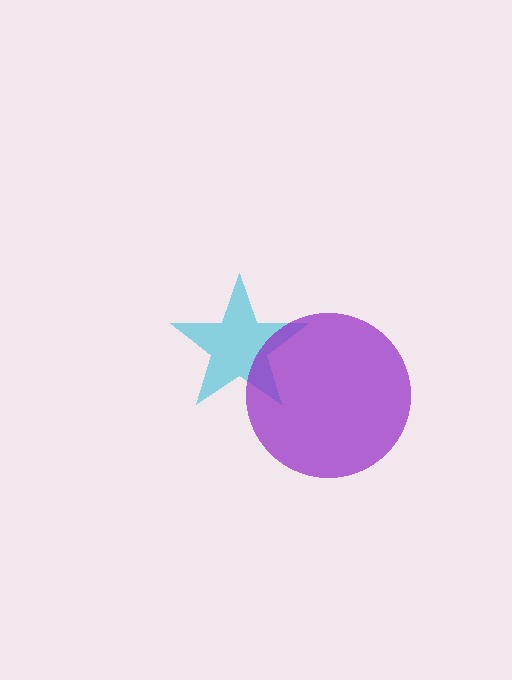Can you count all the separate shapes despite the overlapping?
Yes, there are 2 separate shapes.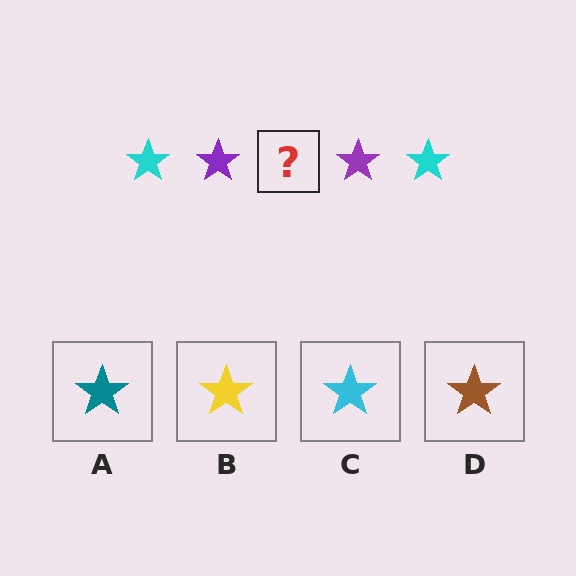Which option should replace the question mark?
Option C.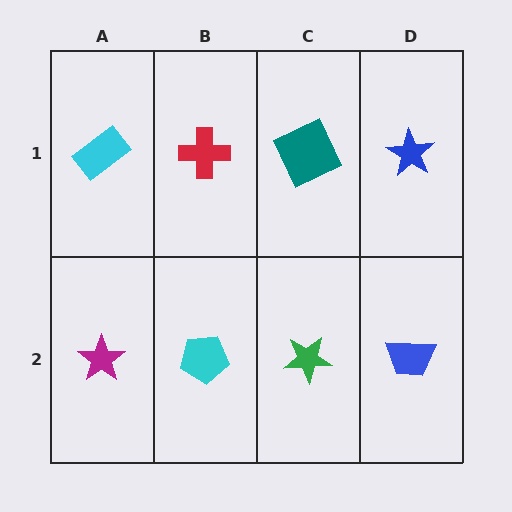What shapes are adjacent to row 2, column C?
A teal square (row 1, column C), a cyan pentagon (row 2, column B), a blue trapezoid (row 2, column D).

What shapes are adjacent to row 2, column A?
A cyan rectangle (row 1, column A), a cyan pentagon (row 2, column B).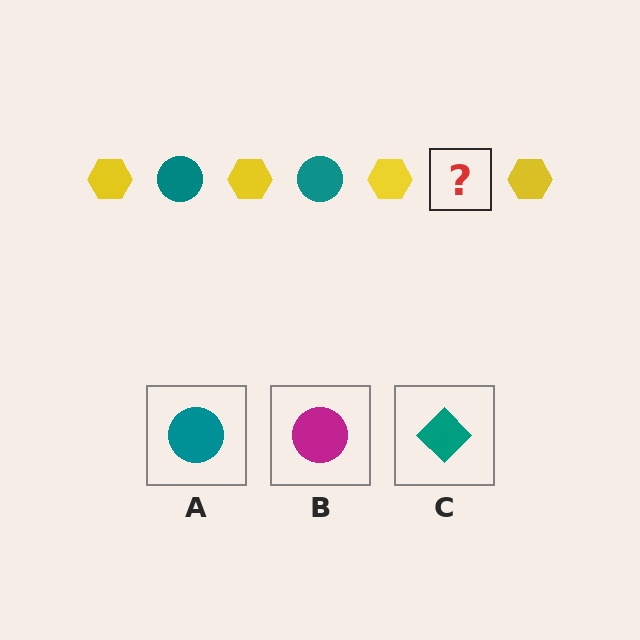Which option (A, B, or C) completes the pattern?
A.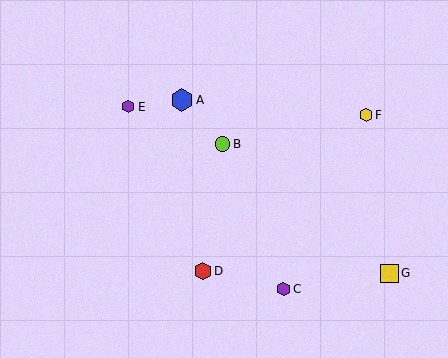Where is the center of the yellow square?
The center of the yellow square is at (390, 273).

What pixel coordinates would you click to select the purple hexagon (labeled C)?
Click at (284, 289) to select the purple hexagon C.